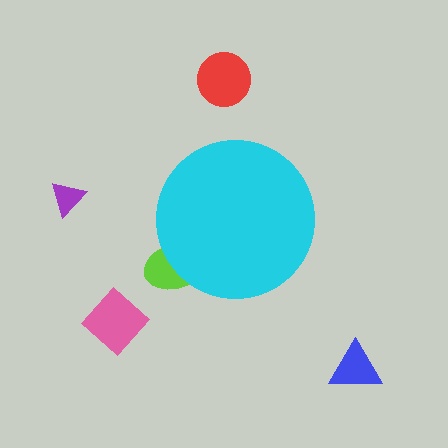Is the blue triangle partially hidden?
No, the blue triangle is fully visible.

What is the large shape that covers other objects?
A cyan circle.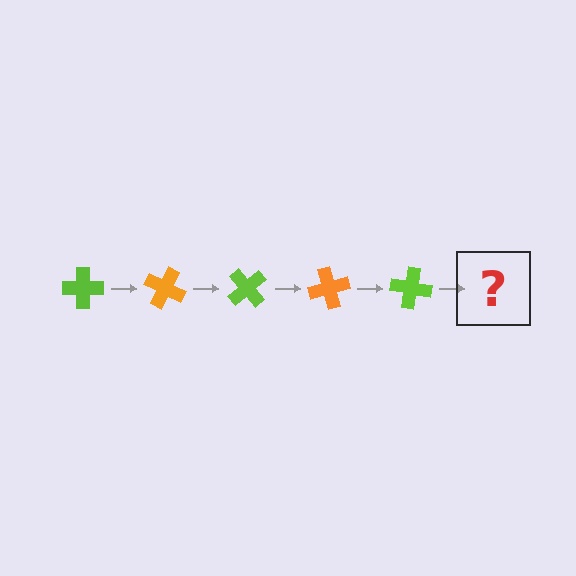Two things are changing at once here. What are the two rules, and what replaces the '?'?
The two rules are that it rotates 25 degrees each step and the color cycles through lime and orange. The '?' should be an orange cross, rotated 125 degrees from the start.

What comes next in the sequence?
The next element should be an orange cross, rotated 125 degrees from the start.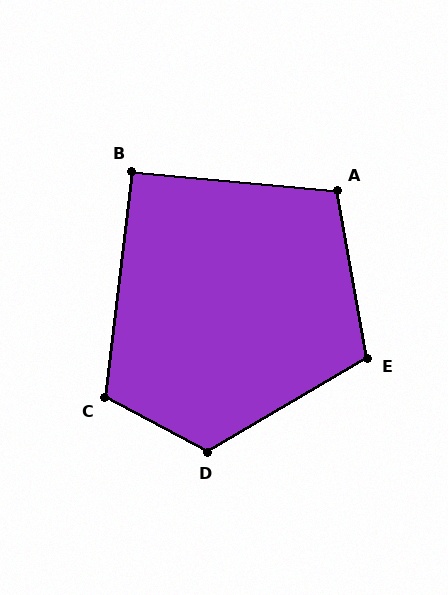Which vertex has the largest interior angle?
D, at approximately 122 degrees.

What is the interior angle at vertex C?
Approximately 111 degrees (obtuse).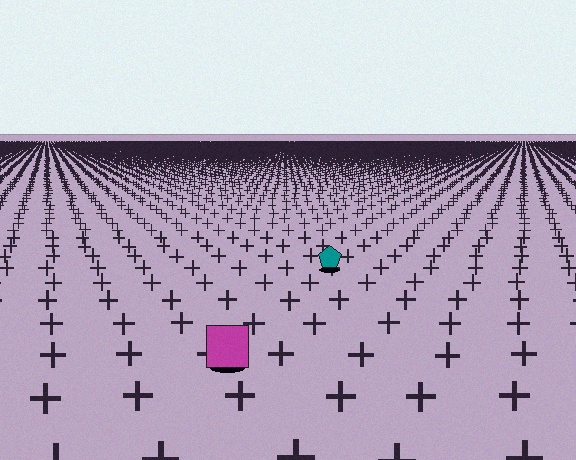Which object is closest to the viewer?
The magenta square is closest. The texture marks near it are larger and more spread out.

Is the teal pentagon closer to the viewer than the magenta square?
No. The magenta square is closer — you can tell from the texture gradient: the ground texture is coarser near it.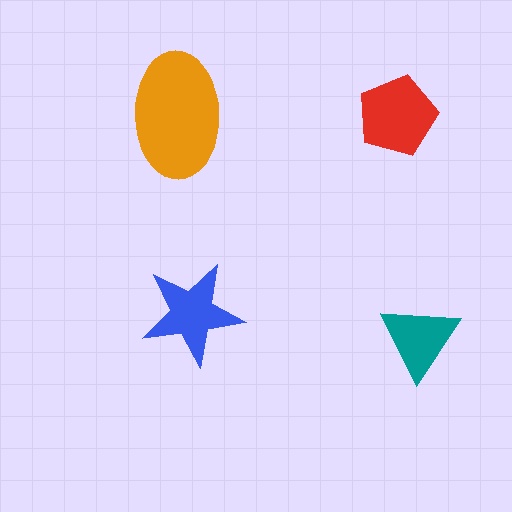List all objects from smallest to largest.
The teal triangle, the blue star, the red pentagon, the orange ellipse.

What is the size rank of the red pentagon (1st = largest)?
2nd.